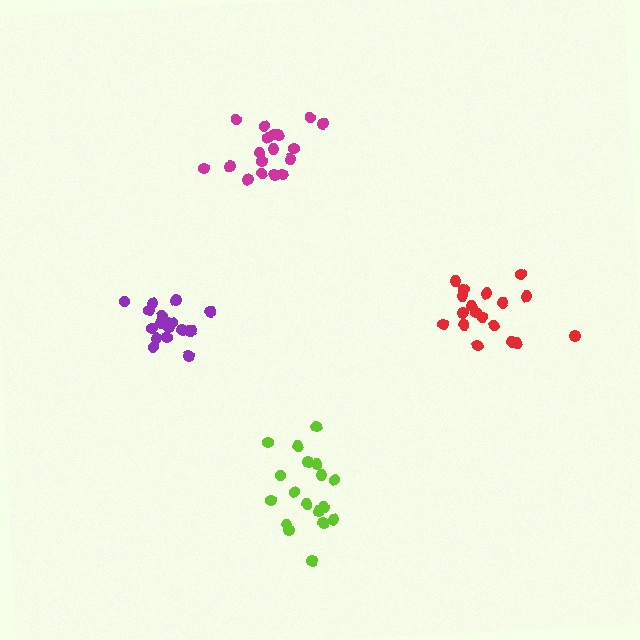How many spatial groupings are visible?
There are 4 spatial groupings.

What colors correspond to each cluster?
The clusters are colored: lime, magenta, purple, red.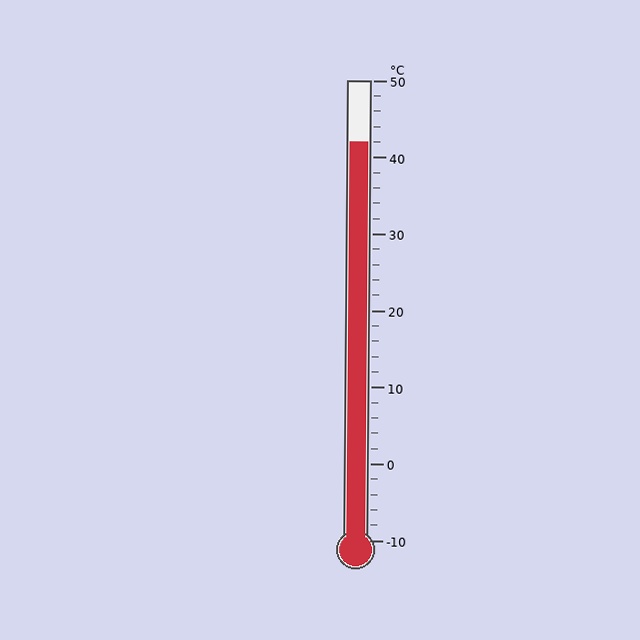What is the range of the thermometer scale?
The thermometer scale ranges from -10°C to 50°C.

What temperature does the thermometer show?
The thermometer shows approximately 42°C.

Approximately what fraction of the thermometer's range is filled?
The thermometer is filled to approximately 85% of its range.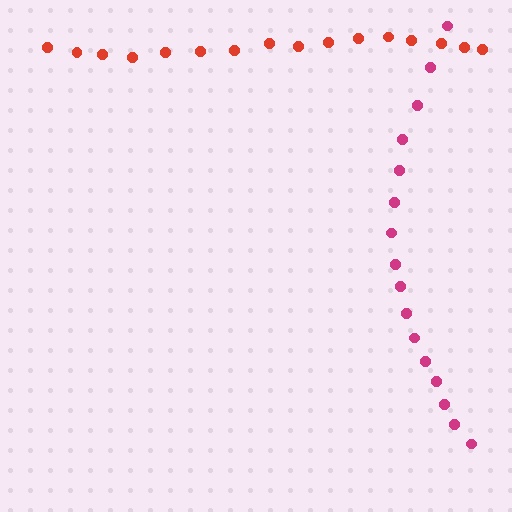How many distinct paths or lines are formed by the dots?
There are 2 distinct paths.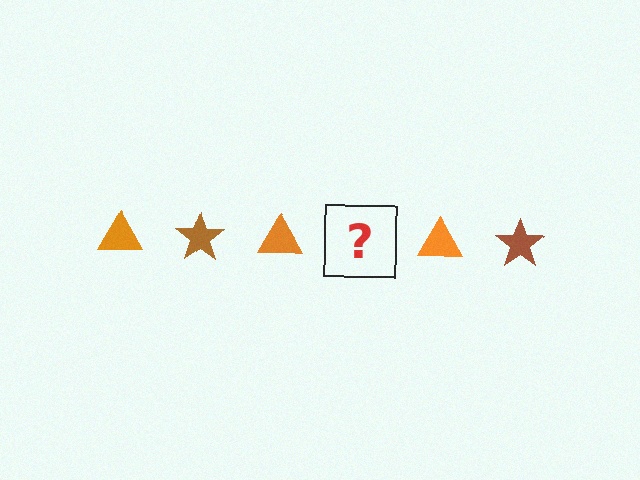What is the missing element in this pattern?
The missing element is a brown star.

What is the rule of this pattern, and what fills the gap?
The rule is that the pattern alternates between orange triangle and brown star. The gap should be filled with a brown star.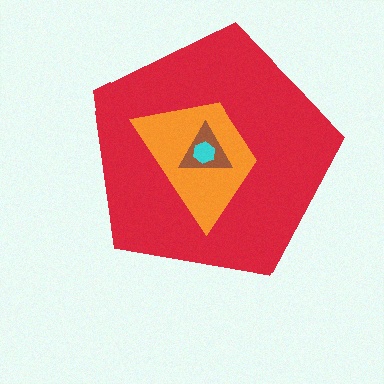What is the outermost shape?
The red pentagon.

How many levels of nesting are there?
4.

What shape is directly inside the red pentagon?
The orange trapezoid.